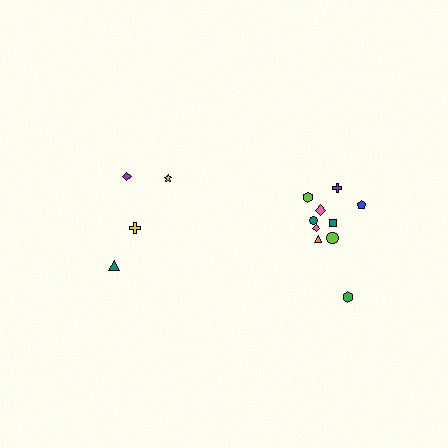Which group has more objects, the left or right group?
The right group.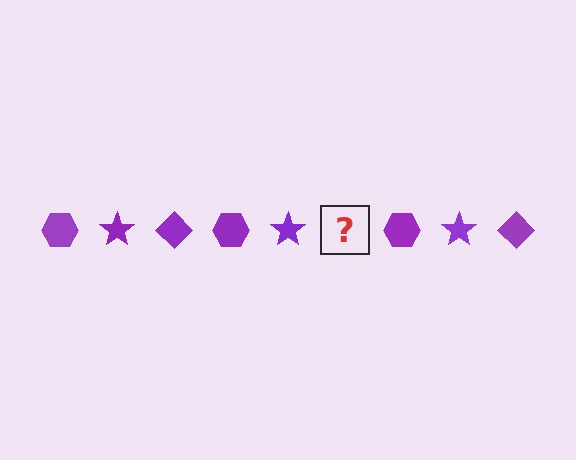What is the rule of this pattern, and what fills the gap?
The rule is that the pattern cycles through hexagon, star, diamond shapes in purple. The gap should be filled with a purple diamond.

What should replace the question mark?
The question mark should be replaced with a purple diamond.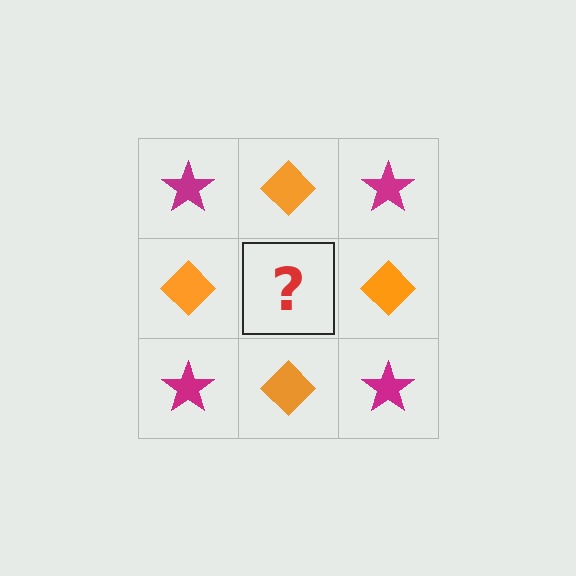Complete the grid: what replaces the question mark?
The question mark should be replaced with a magenta star.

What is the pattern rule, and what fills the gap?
The rule is that it alternates magenta star and orange diamond in a checkerboard pattern. The gap should be filled with a magenta star.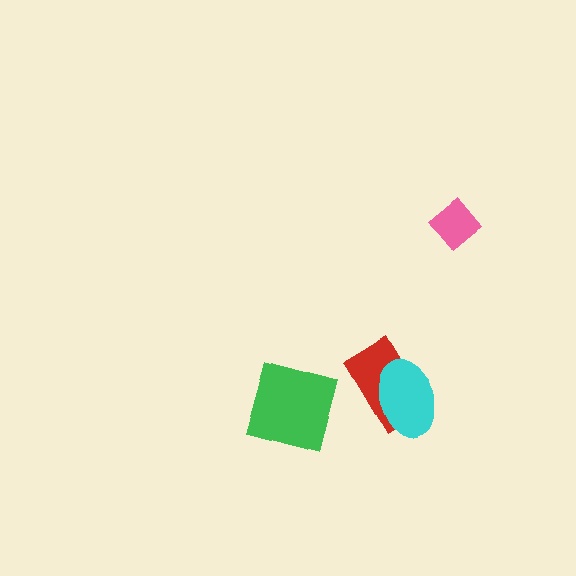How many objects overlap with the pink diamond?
0 objects overlap with the pink diamond.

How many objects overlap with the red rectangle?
1 object overlaps with the red rectangle.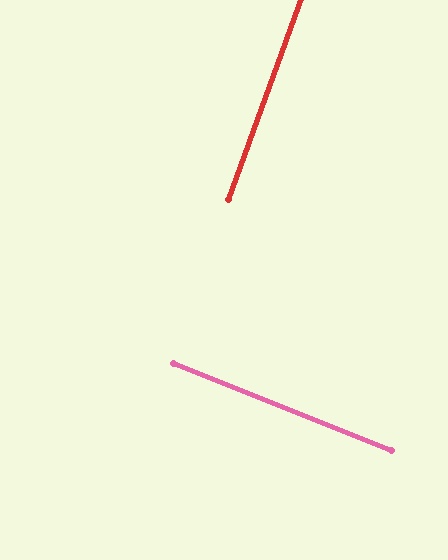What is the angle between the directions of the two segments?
Approximately 88 degrees.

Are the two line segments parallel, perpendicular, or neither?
Perpendicular — they meet at approximately 88°.